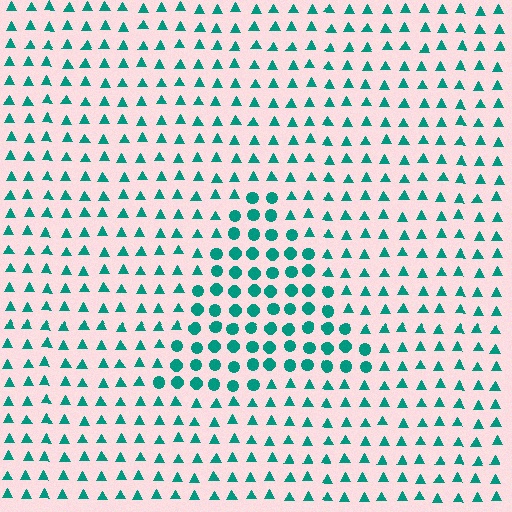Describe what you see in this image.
The image is filled with small teal elements arranged in a uniform grid. A triangle-shaped region contains circles, while the surrounding area contains triangles. The boundary is defined purely by the change in element shape.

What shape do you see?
I see a triangle.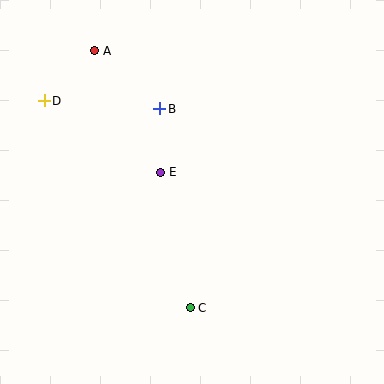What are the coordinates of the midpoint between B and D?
The midpoint between B and D is at (102, 105).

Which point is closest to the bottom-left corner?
Point C is closest to the bottom-left corner.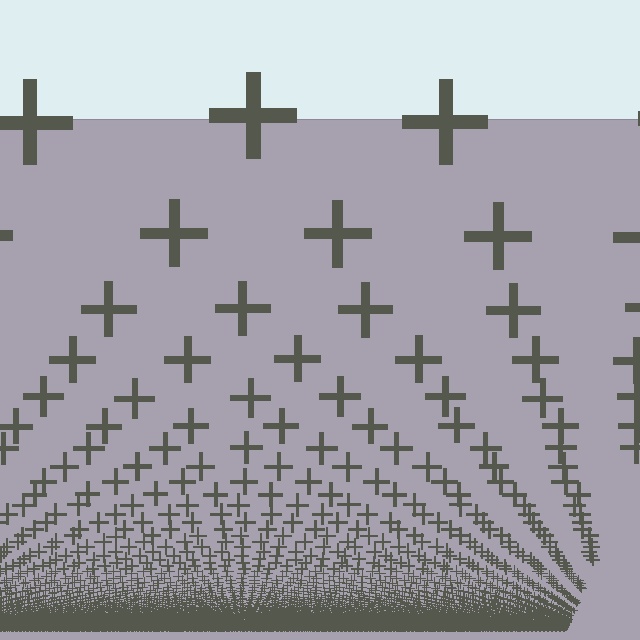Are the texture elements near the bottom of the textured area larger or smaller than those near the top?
Smaller. The gradient is inverted — elements near the bottom are smaller and denser.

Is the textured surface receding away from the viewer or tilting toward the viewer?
The surface appears to tilt toward the viewer. Texture elements get larger and sparser toward the top.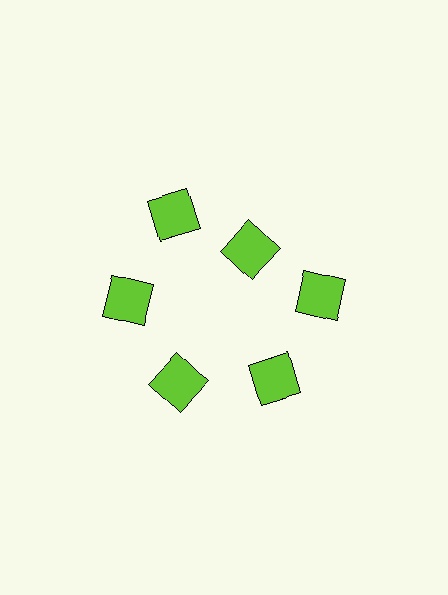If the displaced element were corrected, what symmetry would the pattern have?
It would have 6-fold rotational symmetry — the pattern would map onto itself every 60 degrees.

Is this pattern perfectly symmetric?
No. The 6 lime squares are arranged in a ring, but one element near the 1 o'clock position is pulled inward toward the center, breaking the 6-fold rotational symmetry.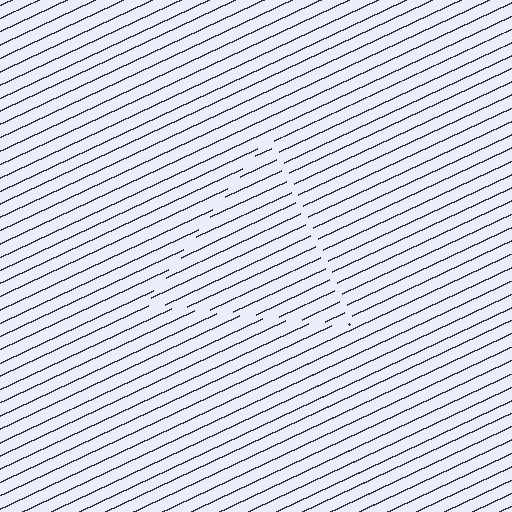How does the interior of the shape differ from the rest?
The interior of the shape contains the same grating, shifted by half a period — the contour is defined by the phase discontinuity where line-ends from the inner and outer gratings abut.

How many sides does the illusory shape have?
3 sides — the line-ends trace a triangle.